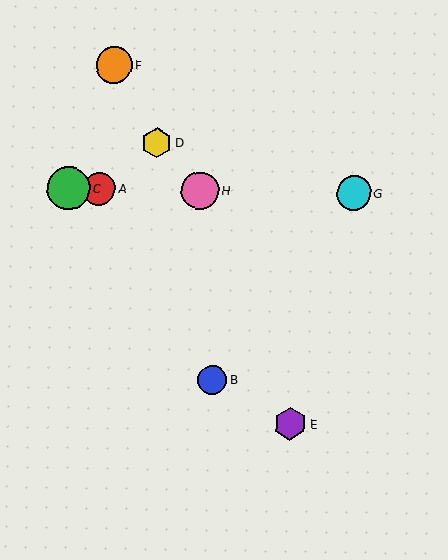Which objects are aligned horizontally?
Objects A, C, G, H are aligned horizontally.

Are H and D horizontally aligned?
No, H is at y≈191 and D is at y≈143.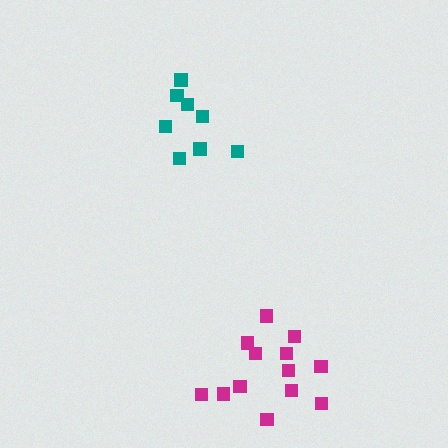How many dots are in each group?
Group 1: 8 dots, Group 2: 13 dots (21 total).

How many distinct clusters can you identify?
There are 2 distinct clusters.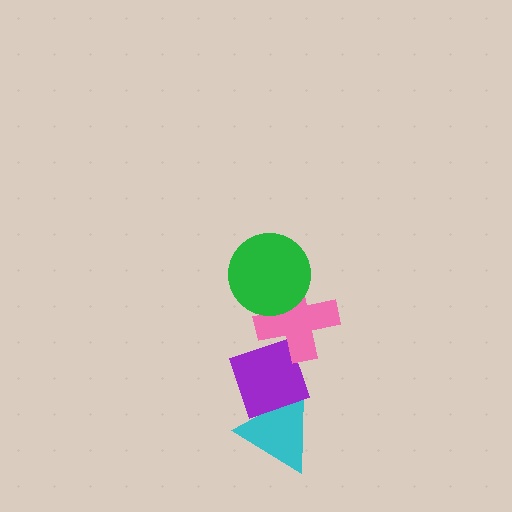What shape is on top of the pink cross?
The green circle is on top of the pink cross.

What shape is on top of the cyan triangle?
The purple diamond is on top of the cyan triangle.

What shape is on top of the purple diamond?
The pink cross is on top of the purple diamond.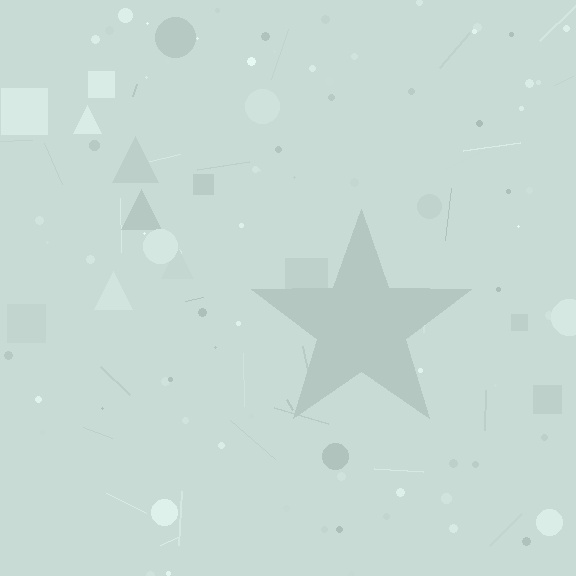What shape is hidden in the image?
A star is hidden in the image.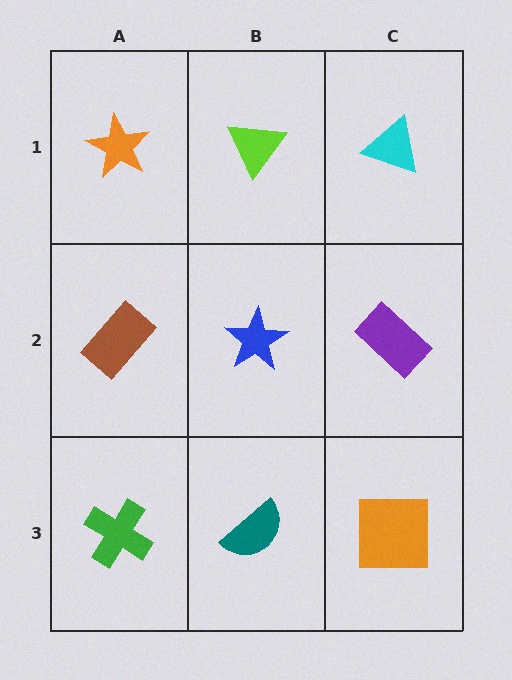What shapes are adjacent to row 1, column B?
A blue star (row 2, column B), an orange star (row 1, column A), a cyan triangle (row 1, column C).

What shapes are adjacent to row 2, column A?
An orange star (row 1, column A), a green cross (row 3, column A), a blue star (row 2, column B).